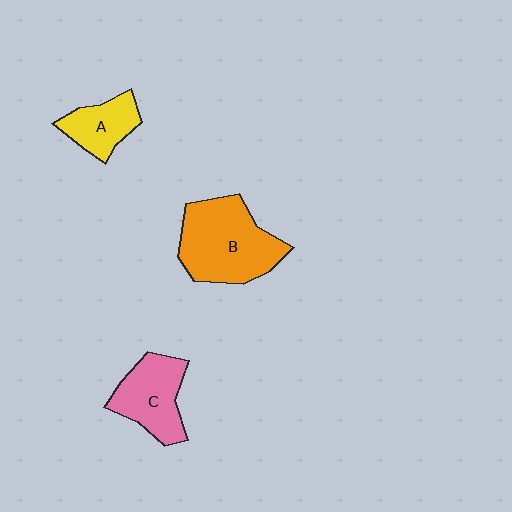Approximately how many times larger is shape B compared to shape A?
Approximately 2.1 times.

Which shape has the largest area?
Shape B (orange).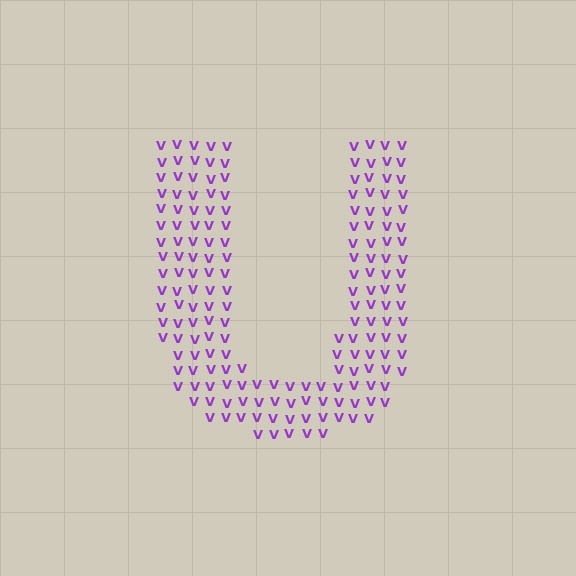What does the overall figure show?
The overall figure shows the letter U.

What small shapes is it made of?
It is made of small letter V's.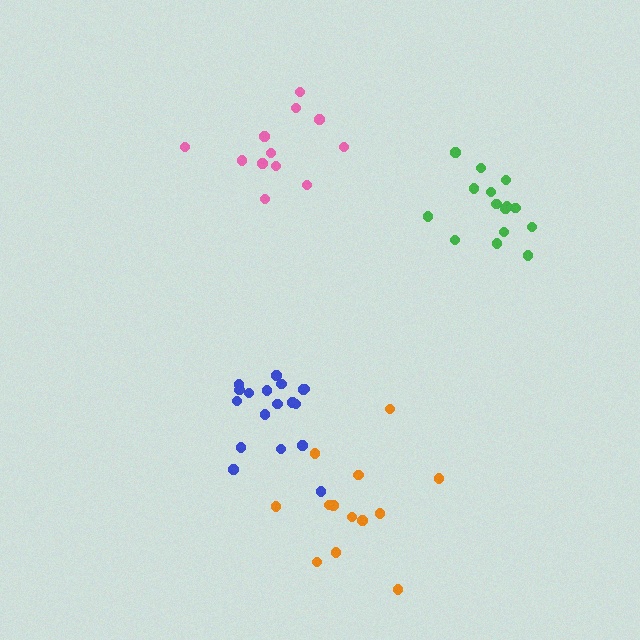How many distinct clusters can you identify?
There are 4 distinct clusters.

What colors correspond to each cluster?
The clusters are colored: blue, pink, orange, green.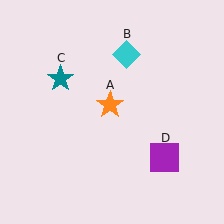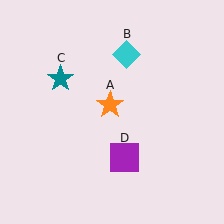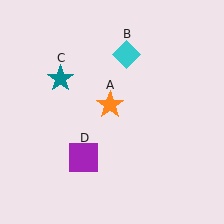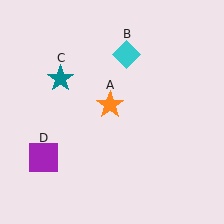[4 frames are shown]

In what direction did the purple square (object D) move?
The purple square (object D) moved left.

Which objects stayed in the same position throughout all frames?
Orange star (object A) and cyan diamond (object B) and teal star (object C) remained stationary.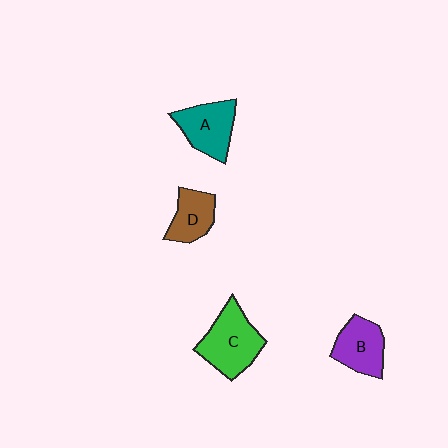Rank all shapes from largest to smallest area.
From largest to smallest: C (green), A (teal), B (purple), D (brown).